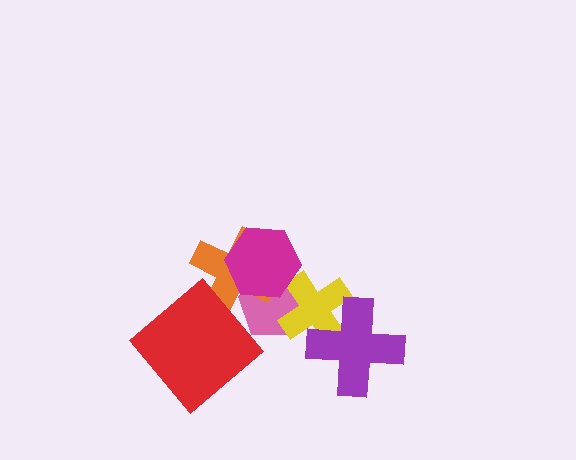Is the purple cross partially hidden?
No, no other shape covers it.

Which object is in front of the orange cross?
The magenta hexagon is in front of the orange cross.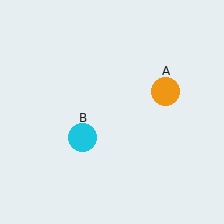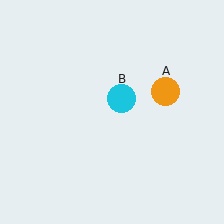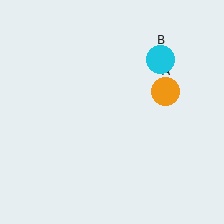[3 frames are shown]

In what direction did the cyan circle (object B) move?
The cyan circle (object B) moved up and to the right.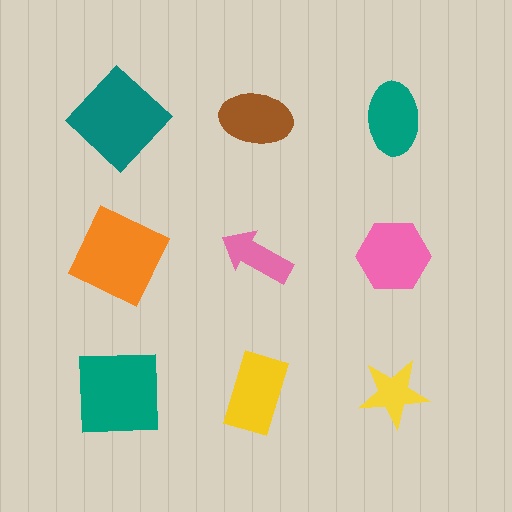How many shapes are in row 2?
3 shapes.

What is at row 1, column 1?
A teal diamond.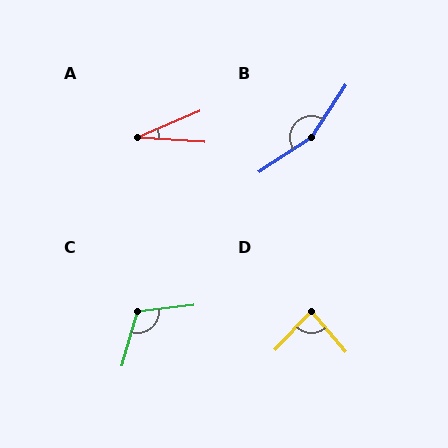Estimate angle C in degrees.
Approximately 113 degrees.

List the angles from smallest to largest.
A (26°), D (83°), C (113°), B (156°).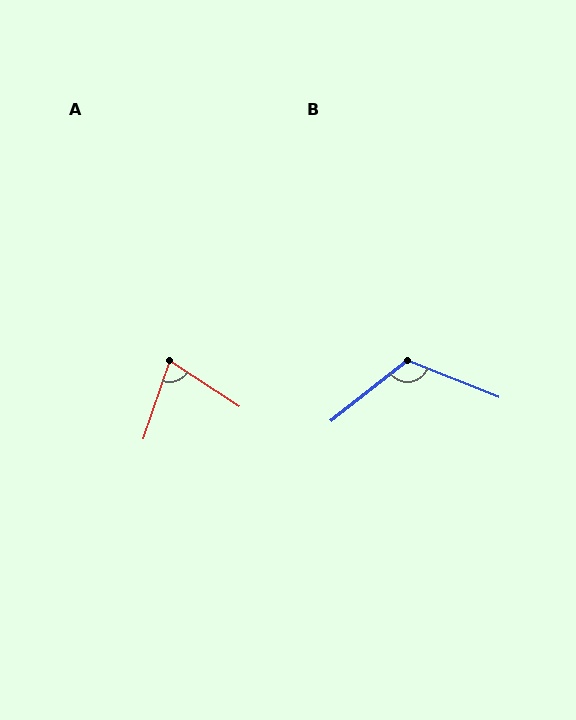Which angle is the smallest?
A, at approximately 75 degrees.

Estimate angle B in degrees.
Approximately 120 degrees.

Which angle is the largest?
B, at approximately 120 degrees.